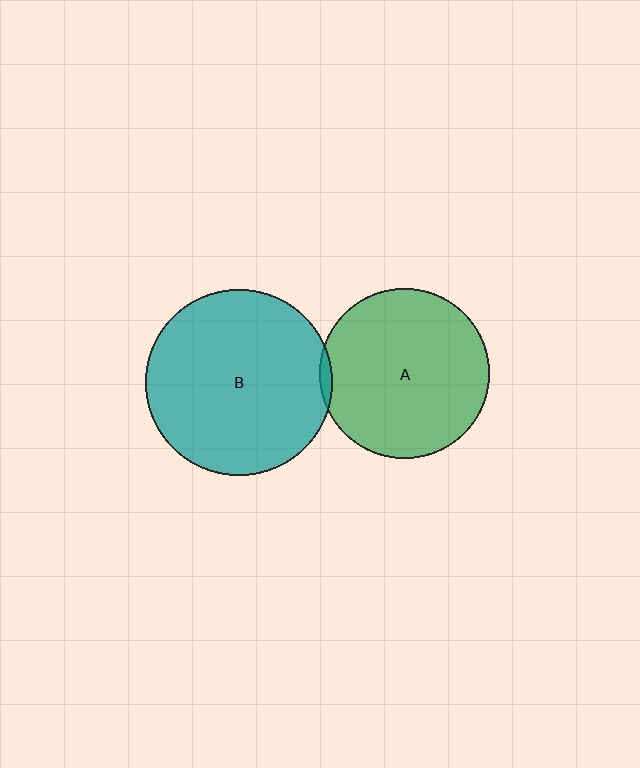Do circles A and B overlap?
Yes.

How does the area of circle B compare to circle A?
Approximately 1.2 times.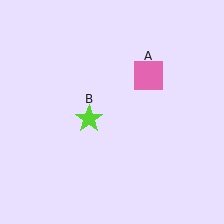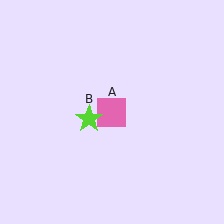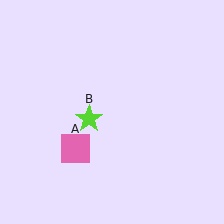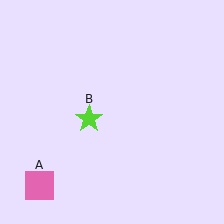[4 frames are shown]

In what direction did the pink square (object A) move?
The pink square (object A) moved down and to the left.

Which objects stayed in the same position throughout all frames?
Lime star (object B) remained stationary.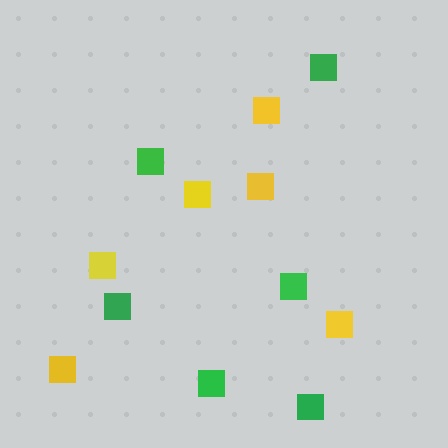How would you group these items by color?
There are 2 groups: one group of green squares (6) and one group of yellow squares (6).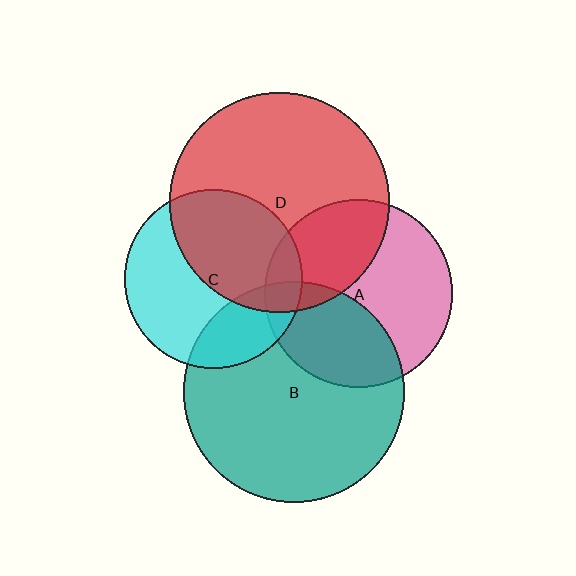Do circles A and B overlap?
Yes.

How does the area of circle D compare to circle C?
Approximately 1.5 times.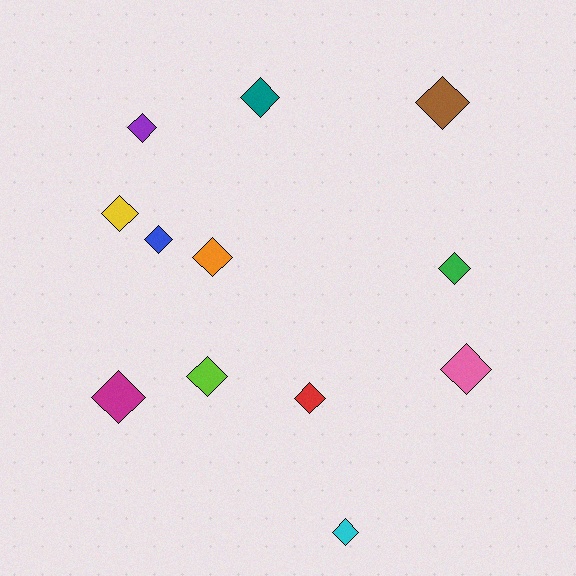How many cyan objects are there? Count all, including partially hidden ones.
There is 1 cyan object.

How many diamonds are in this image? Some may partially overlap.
There are 12 diamonds.